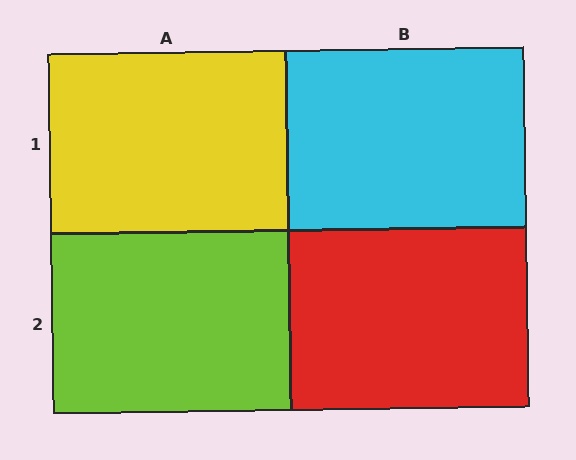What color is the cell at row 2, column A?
Lime.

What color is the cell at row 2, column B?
Red.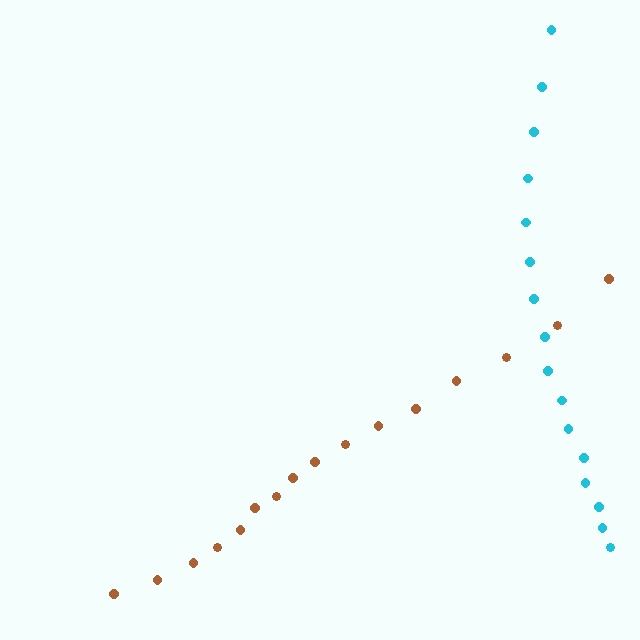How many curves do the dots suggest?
There are 2 distinct paths.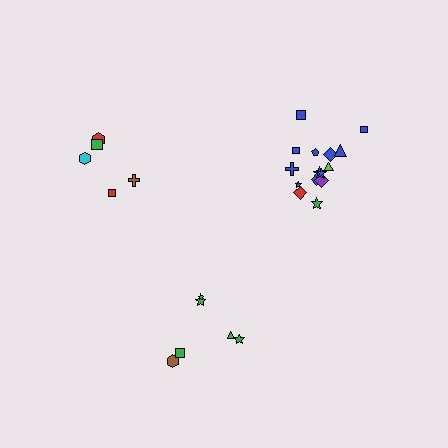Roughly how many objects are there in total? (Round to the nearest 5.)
Roughly 25 objects in total.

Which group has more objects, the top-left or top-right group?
The top-right group.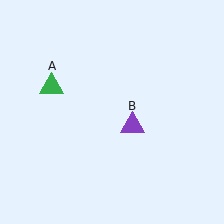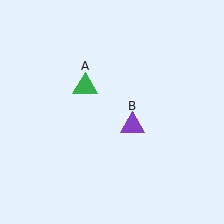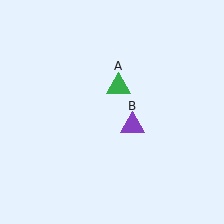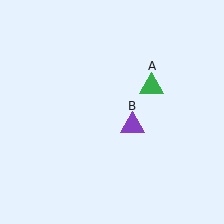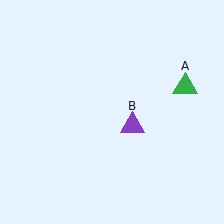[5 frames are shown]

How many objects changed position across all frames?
1 object changed position: green triangle (object A).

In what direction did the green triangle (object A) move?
The green triangle (object A) moved right.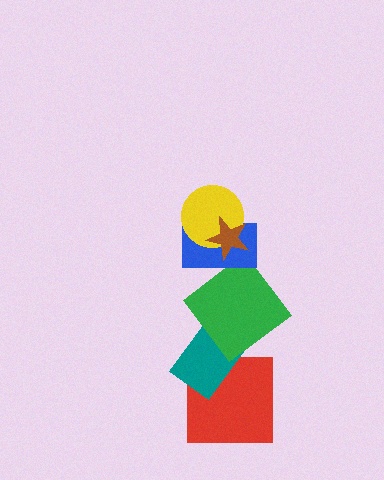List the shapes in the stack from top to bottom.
From top to bottom: the brown star, the yellow circle, the blue rectangle, the green diamond, the teal rectangle, the red square.